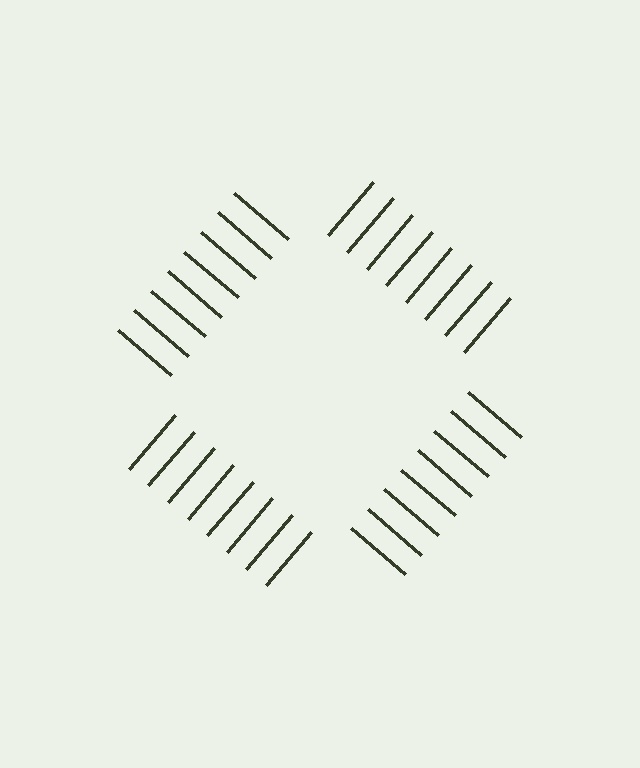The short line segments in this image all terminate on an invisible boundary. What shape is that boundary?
An illusory square — the line segments terminate on its edges but no continuous stroke is drawn.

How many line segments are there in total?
32 — 8 along each of the 4 edges.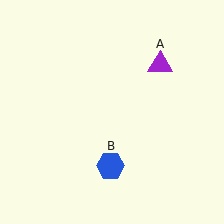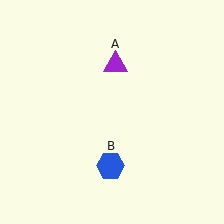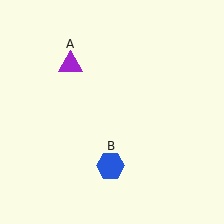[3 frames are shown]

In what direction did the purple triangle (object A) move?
The purple triangle (object A) moved left.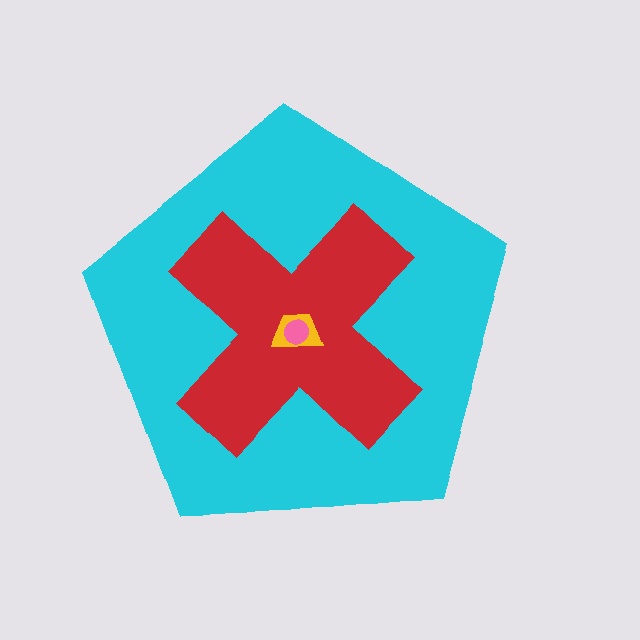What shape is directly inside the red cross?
The yellow trapezoid.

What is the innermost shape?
The pink circle.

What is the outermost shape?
The cyan pentagon.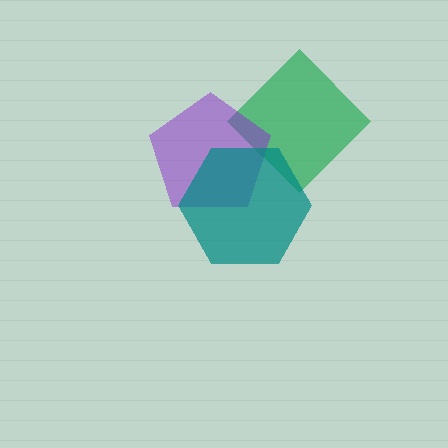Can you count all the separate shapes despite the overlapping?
Yes, there are 3 separate shapes.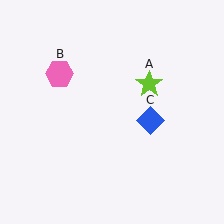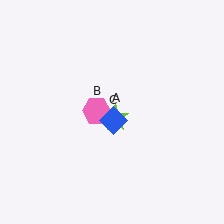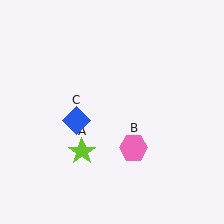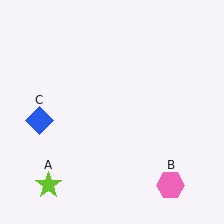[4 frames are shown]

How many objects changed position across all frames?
3 objects changed position: lime star (object A), pink hexagon (object B), blue diamond (object C).